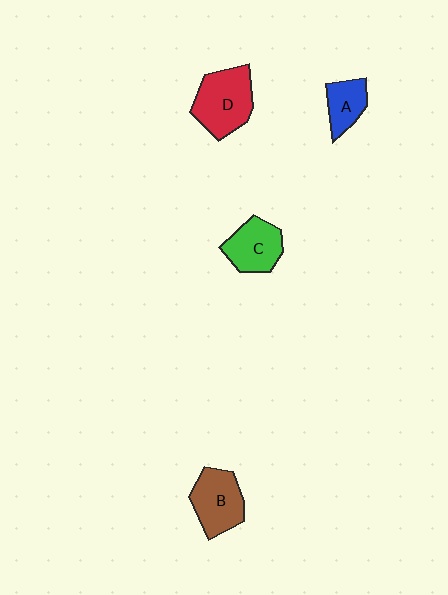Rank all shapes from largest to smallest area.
From largest to smallest: D (red), B (brown), C (green), A (blue).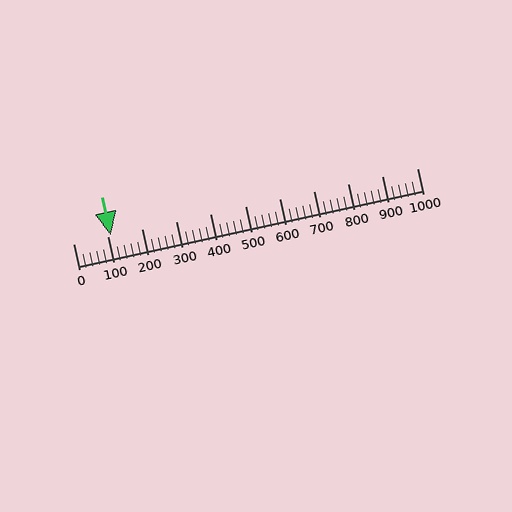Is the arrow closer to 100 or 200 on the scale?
The arrow is closer to 100.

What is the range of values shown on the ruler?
The ruler shows values from 0 to 1000.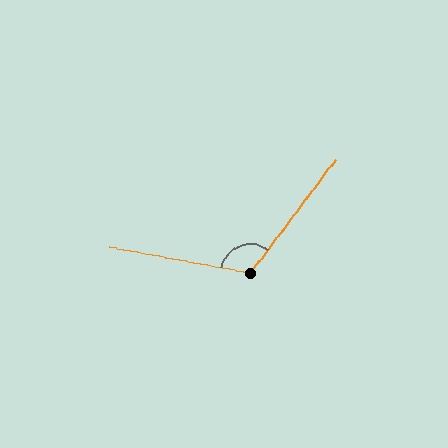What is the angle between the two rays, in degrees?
Approximately 116 degrees.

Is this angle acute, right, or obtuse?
It is obtuse.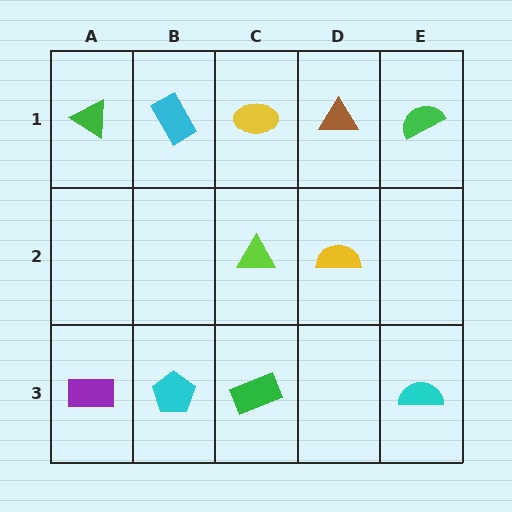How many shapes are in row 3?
4 shapes.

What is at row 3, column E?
A cyan semicircle.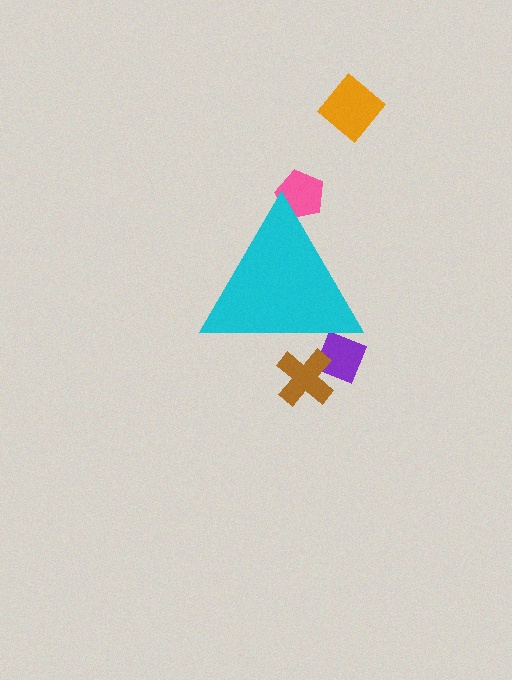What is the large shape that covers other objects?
A cyan triangle.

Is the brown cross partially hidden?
Yes, the brown cross is partially hidden behind the cyan triangle.